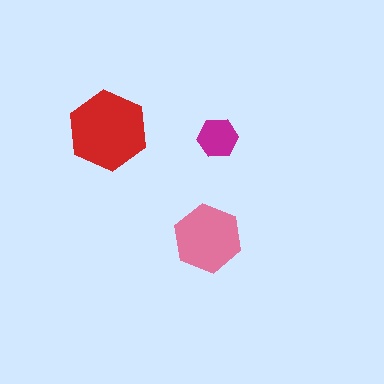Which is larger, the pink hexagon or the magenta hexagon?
The pink one.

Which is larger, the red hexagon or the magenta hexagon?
The red one.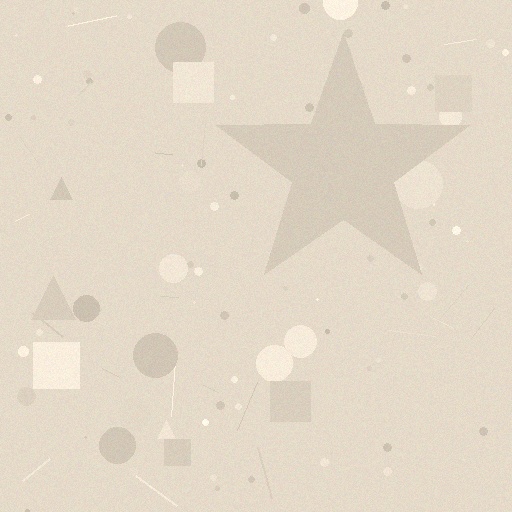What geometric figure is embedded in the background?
A star is embedded in the background.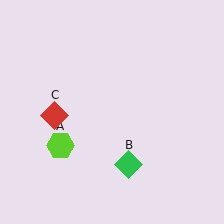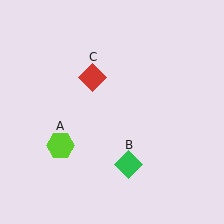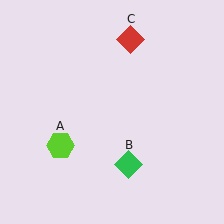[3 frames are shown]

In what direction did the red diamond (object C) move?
The red diamond (object C) moved up and to the right.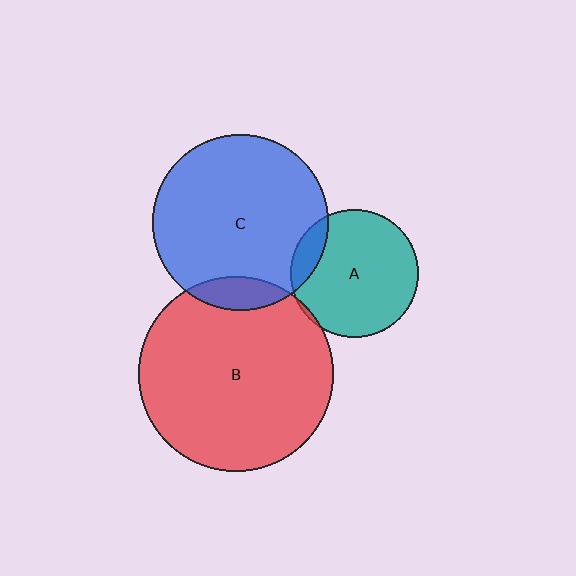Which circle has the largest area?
Circle B (red).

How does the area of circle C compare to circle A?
Approximately 1.9 times.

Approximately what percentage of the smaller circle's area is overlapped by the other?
Approximately 10%.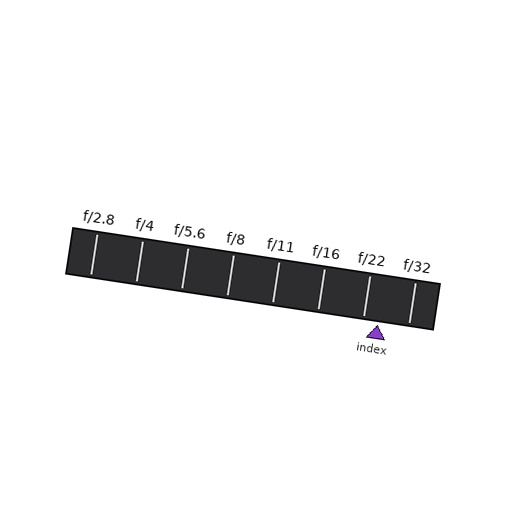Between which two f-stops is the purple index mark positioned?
The index mark is between f/22 and f/32.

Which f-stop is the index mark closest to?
The index mark is closest to f/22.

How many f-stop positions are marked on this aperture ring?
There are 8 f-stop positions marked.